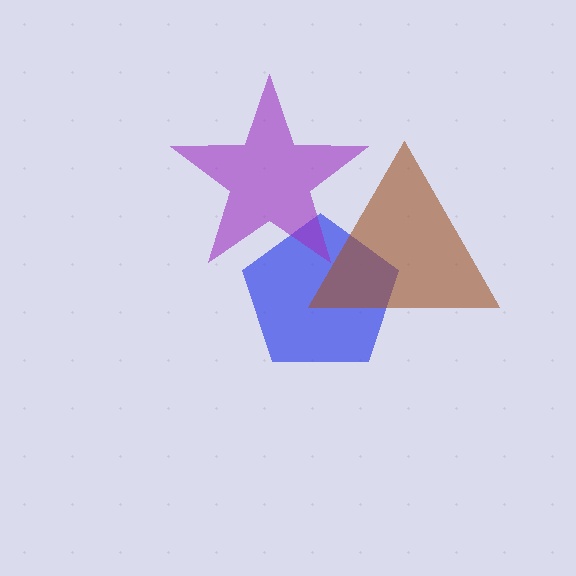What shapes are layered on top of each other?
The layered shapes are: a blue pentagon, a brown triangle, a purple star.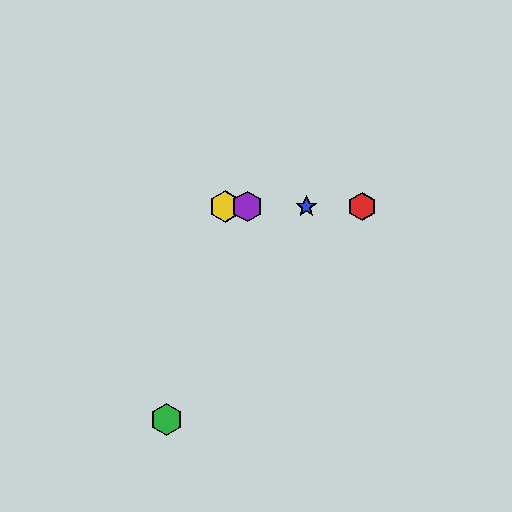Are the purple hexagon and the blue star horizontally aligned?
Yes, both are at y≈207.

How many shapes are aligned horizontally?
4 shapes (the red hexagon, the blue star, the yellow hexagon, the purple hexagon) are aligned horizontally.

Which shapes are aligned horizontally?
The red hexagon, the blue star, the yellow hexagon, the purple hexagon are aligned horizontally.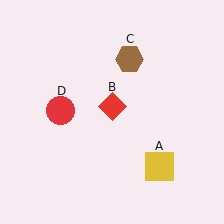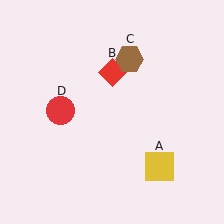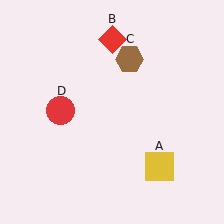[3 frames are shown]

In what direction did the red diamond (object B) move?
The red diamond (object B) moved up.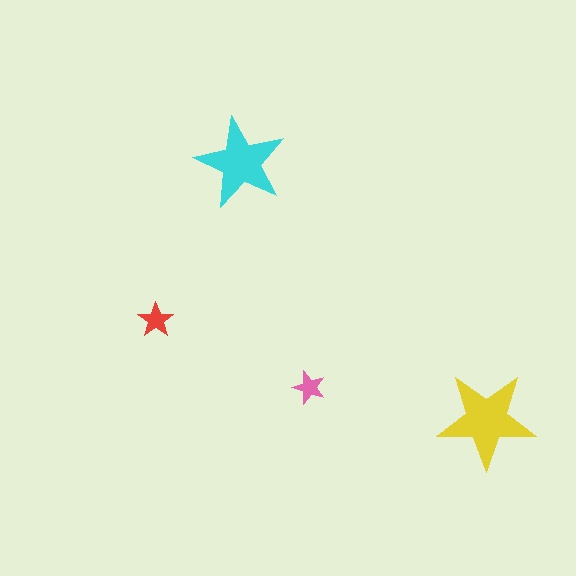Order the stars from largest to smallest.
the yellow one, the cyan one, the red one, the pink one.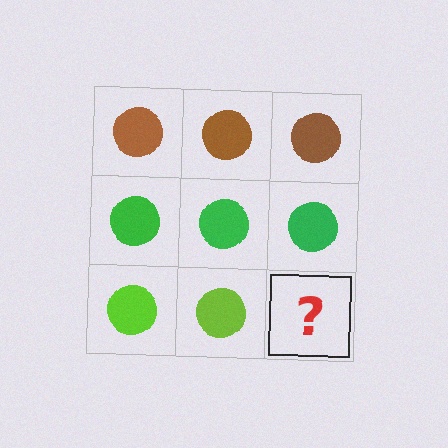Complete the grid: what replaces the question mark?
The question mark should be replaced with a lime circle.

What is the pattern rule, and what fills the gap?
The rule is that each row has a consistent color. The gap should be filled with a lime circle.